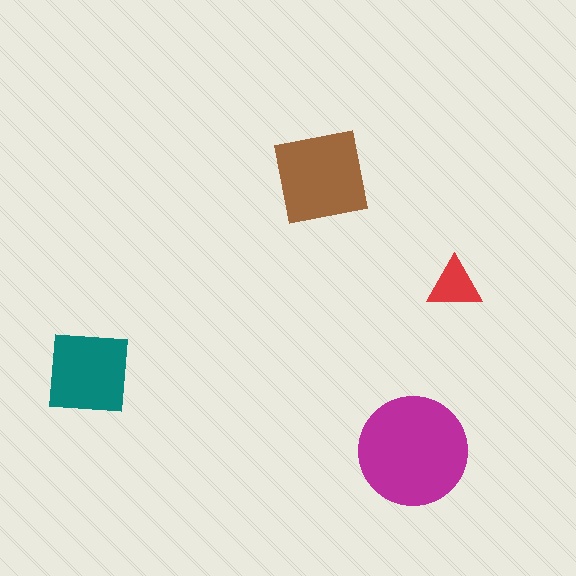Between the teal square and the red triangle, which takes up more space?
The teal square.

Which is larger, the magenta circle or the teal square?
The magenta circle.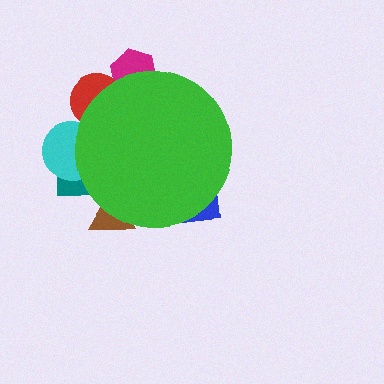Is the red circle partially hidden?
Yes, the red circle is partially hidden behind the green circle.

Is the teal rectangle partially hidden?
Yes, the teal rectangle is partially hidden behind the green circle.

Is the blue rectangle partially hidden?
Yes, the blue rectangle is partially hidden behind the green circle.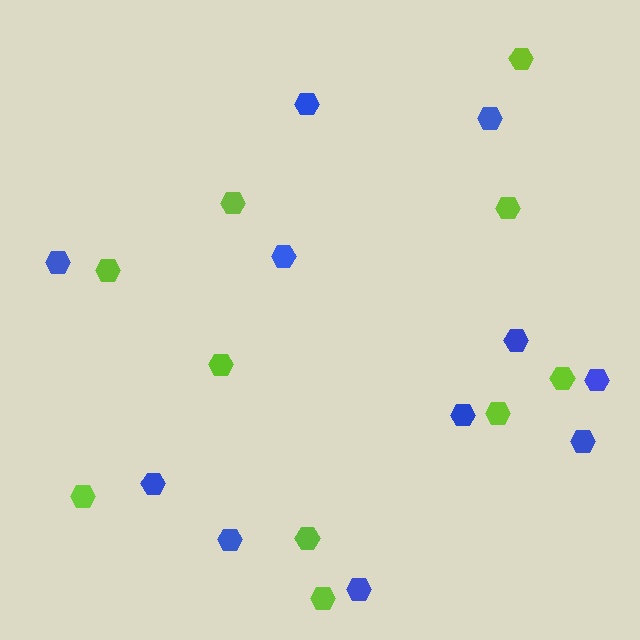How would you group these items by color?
There are 2 groups: one group of blue hexagons (11) and one group of lime hexagons (10).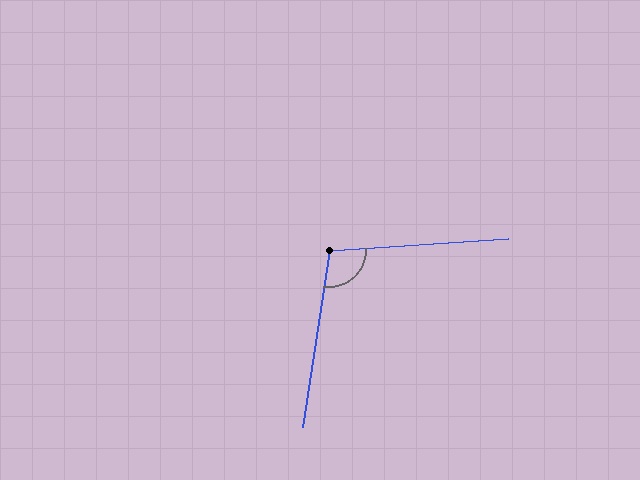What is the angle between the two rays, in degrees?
Approximately 102 degrees.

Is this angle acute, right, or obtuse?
It is obtuse.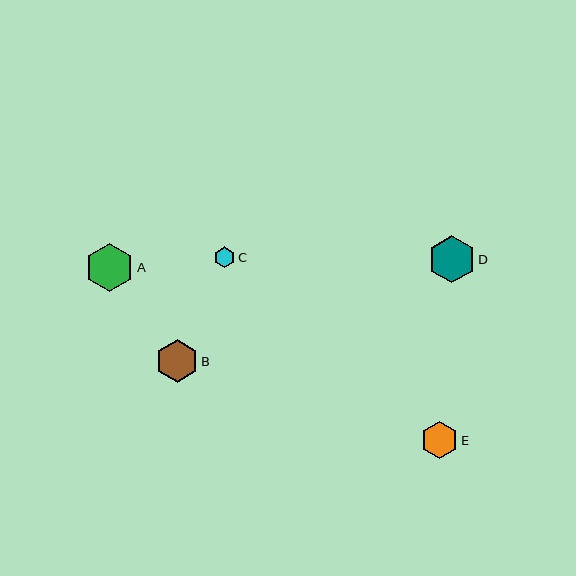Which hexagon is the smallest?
Hexagon C is the smallest with a size of approximately 21 pixels.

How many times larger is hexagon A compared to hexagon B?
Hexagon A is approximately 1.1 times the size of hexagon B.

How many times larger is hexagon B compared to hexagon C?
Hexagon B is approximately 2.0 times the size of hexagon C.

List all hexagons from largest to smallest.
From largest to smallest: A, D, B, E, C.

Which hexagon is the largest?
Hexagon A is the largest with a size of approximately 48 pixels.